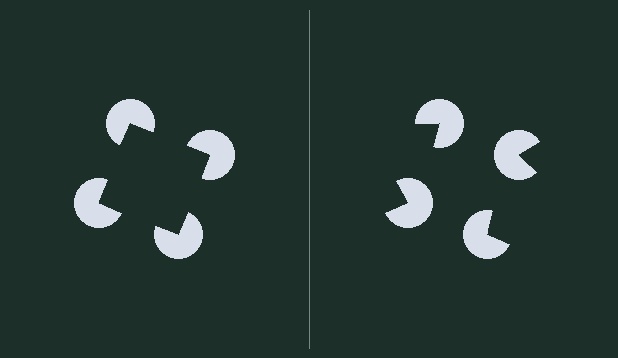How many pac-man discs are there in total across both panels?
8 — 4 on each side.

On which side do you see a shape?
An illusory square appears on the left side. On the right side the wedge cuts are rotated, so no coherent shape forms.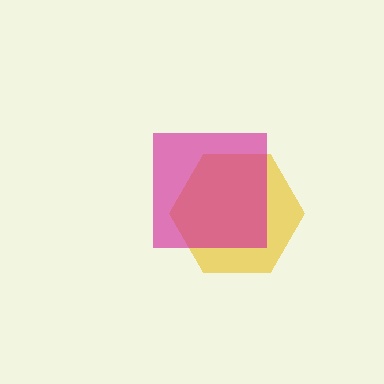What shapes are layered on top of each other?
The layered shapes are: a yellow hexagon, a magenta square.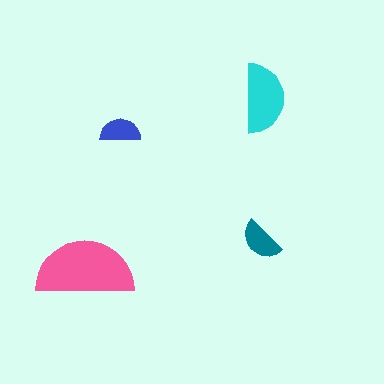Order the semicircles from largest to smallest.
the pink one, the cyan one, the teal one, the blue one.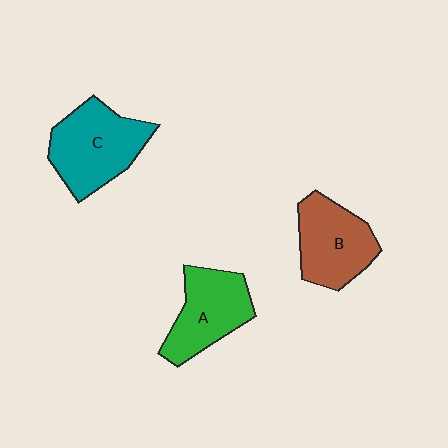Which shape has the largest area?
Shape C (teal).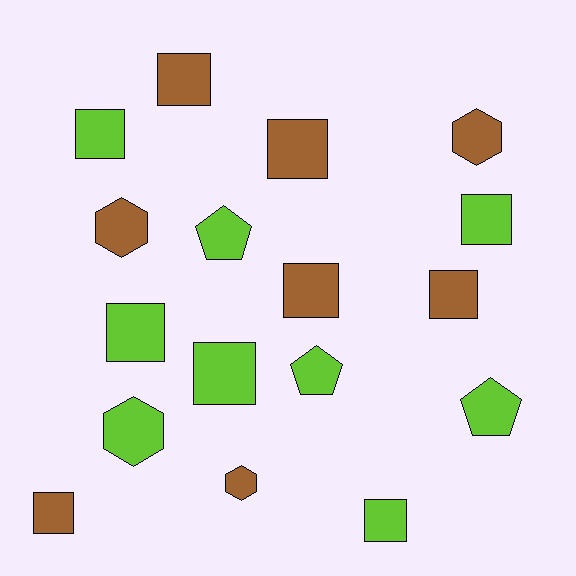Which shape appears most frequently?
Square, with 10 objects.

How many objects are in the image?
There are 17 objects.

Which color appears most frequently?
Lime, with 9 objects.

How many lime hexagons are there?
There is 1 lime hexagon.